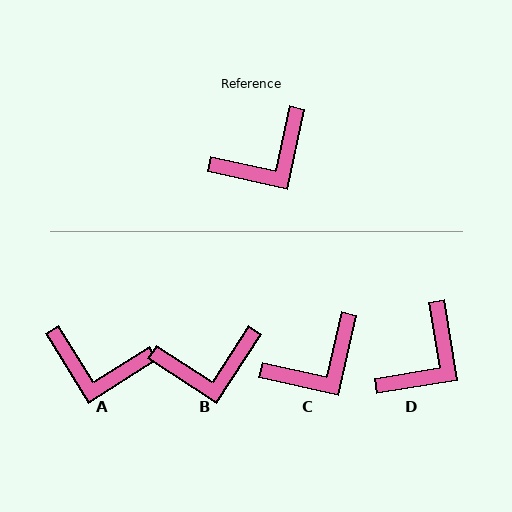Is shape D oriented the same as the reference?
No, it is off by about 22 degrees.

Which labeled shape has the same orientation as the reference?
C.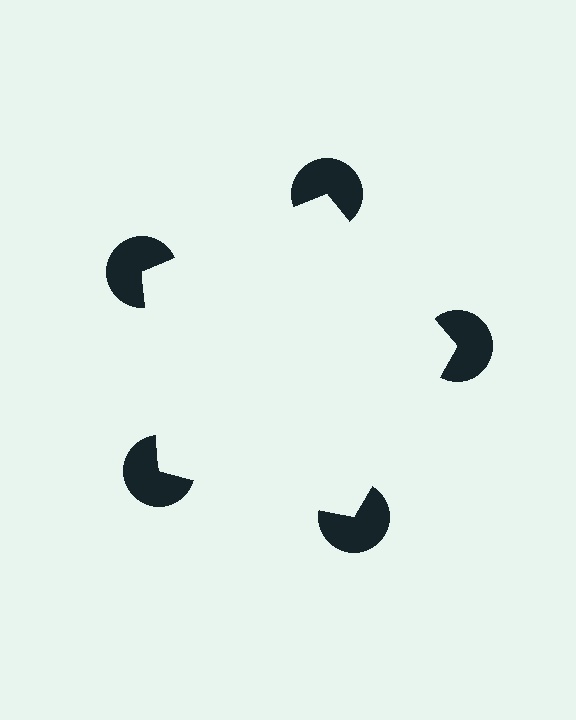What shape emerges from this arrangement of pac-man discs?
An illusory pentagon — its edges are inferred from the aligned wedge cuts in the pac-man discs, not physically drawn.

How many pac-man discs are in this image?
There are 5 — one at each vertex of the illusory pentagon.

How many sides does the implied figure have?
5 sides.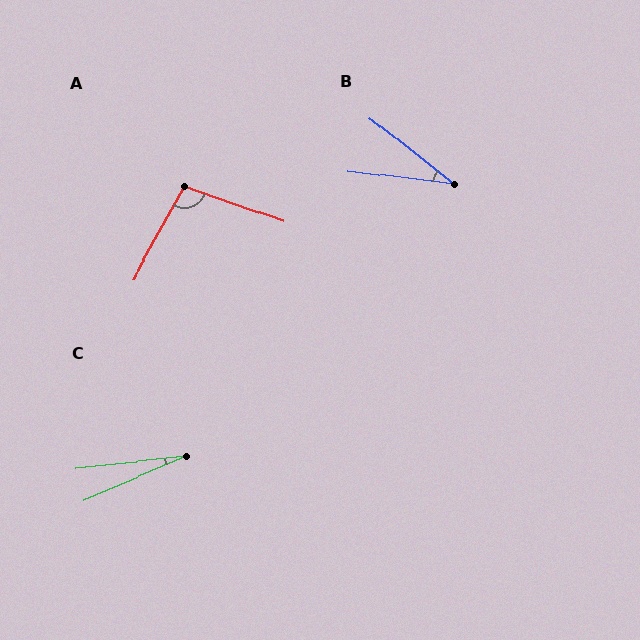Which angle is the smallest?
C, at approximately 17 degrees.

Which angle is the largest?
A, at approximately 99 degrees.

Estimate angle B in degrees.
Approximately 31 degrees.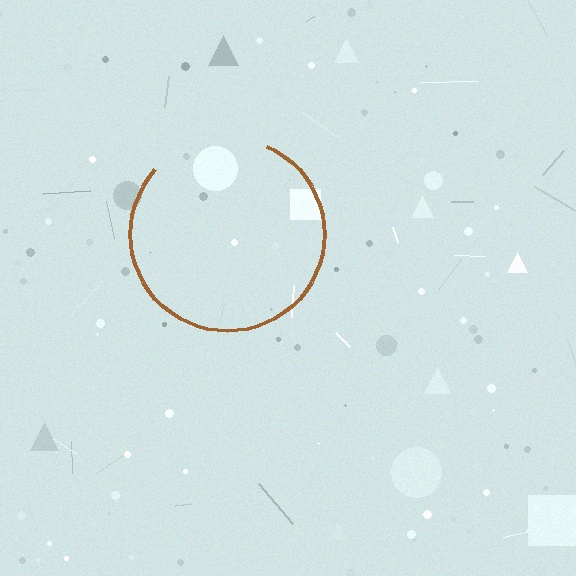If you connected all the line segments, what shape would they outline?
They would outline a circle.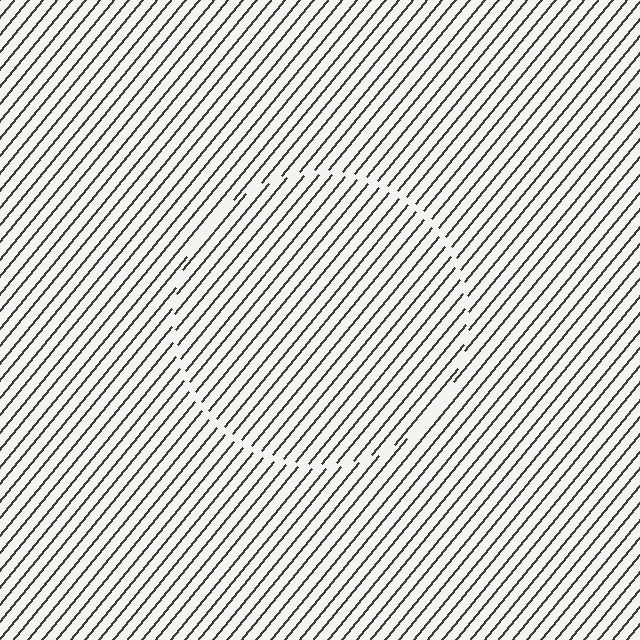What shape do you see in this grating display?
An illusory circle. The interior of the shape contains the same grating, shifted by half a period — the contour is defined by the phase discontinuity where line-ends from the inner and outer gratings abut.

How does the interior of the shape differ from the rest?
The interior of the shape contains the same grating, shifted by half a period — the contour is defined by the phase discontinuity where line-ends from the inner and outer gratings abut.